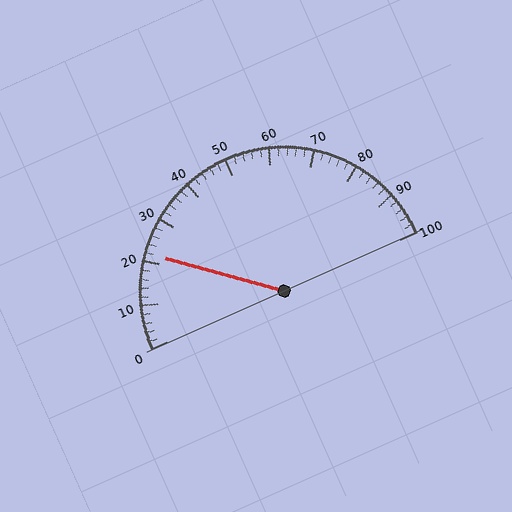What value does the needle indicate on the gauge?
The needle indicates approximately 22.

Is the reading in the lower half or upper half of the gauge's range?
The reading is in the lower half of the range (0 to 100).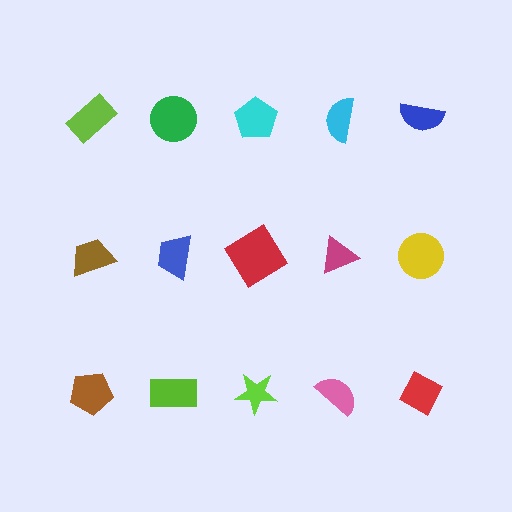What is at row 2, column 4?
A magenta triangle.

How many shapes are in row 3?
5 shapes.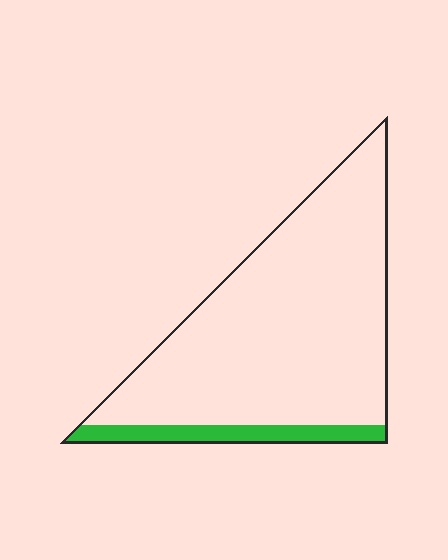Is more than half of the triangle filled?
No.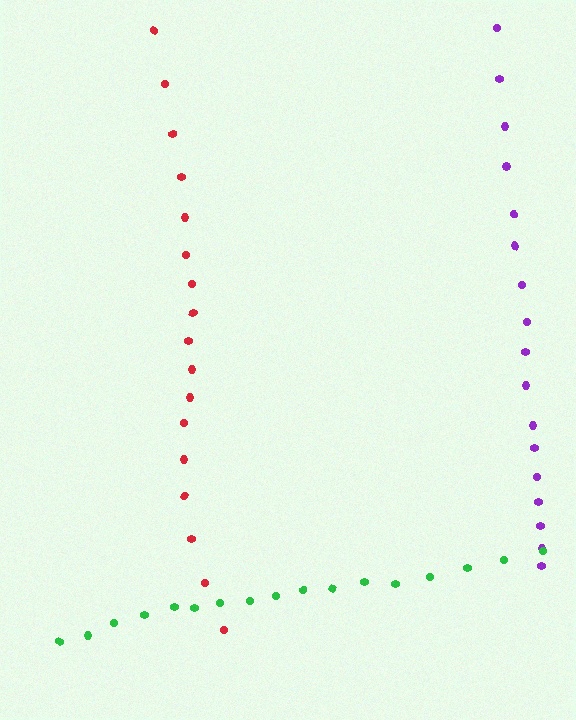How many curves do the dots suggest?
There are 3 distinct paths.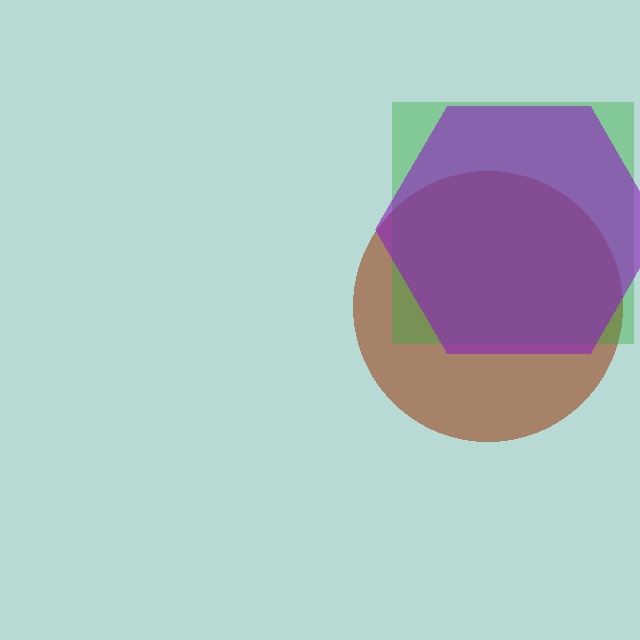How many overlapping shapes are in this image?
There are 3 overlapping shapes in the image.